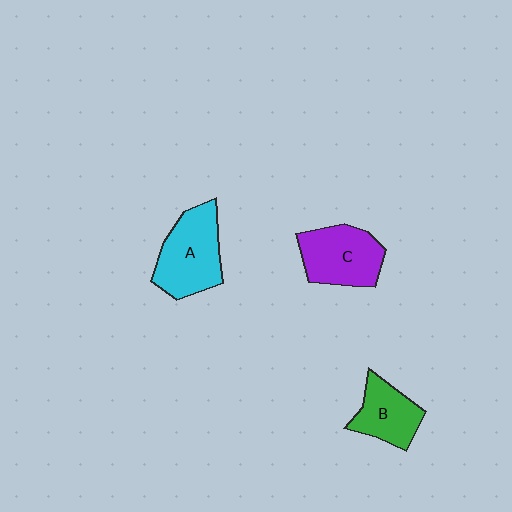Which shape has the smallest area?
Shape B (green).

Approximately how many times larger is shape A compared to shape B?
Approximately 1.4 times.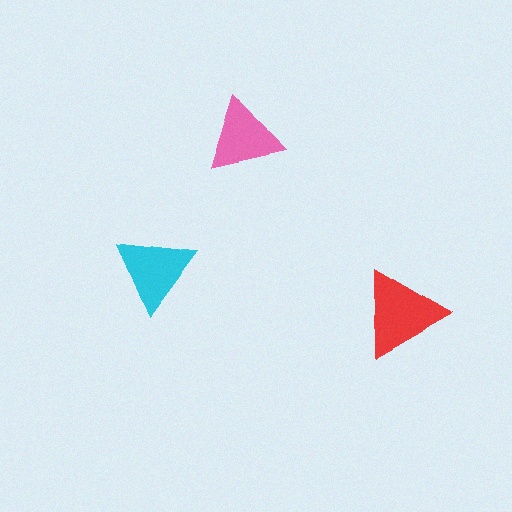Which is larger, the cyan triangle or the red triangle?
The red one.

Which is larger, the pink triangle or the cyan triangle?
The cyan one.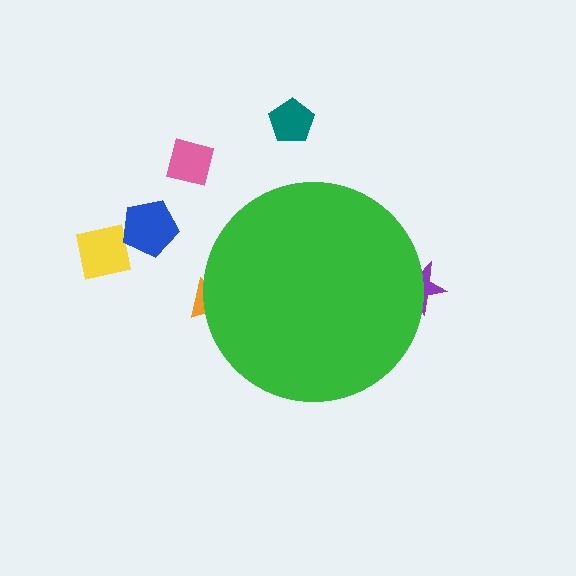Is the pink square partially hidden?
No, the pink square is fully visible.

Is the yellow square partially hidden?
No, the yellow square is fully visible.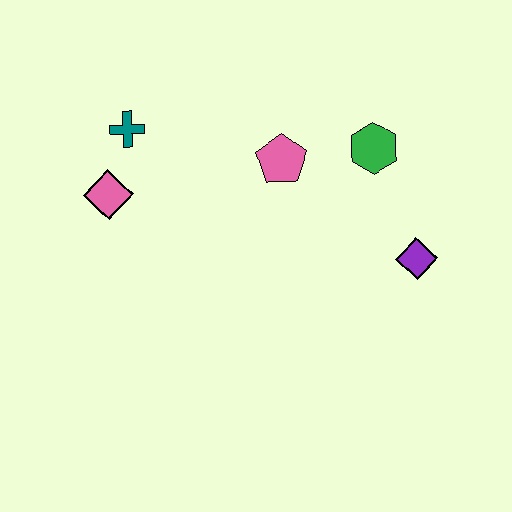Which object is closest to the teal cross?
The pink diamond is closest to the teal cross.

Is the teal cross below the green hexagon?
No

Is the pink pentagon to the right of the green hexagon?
No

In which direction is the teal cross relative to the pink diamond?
The teal cross is above the pink diamond.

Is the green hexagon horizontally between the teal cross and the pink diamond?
No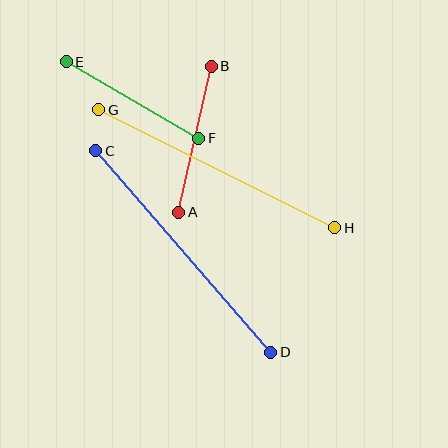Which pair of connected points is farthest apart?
Points C and D are farthest apart.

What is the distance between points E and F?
The distance is approximately 153 pixels.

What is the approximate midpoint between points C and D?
The midpoint is at approximately (183, 251) pixels.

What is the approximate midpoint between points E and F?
The midpoint is at approximately (133, 100) pixels.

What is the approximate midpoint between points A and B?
The midpoint is at approximately (195, 139) pixels.